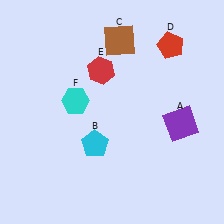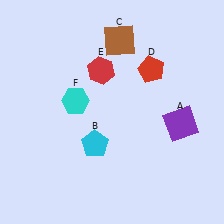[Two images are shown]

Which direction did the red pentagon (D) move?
The red pentagon (D) moved down.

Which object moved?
The red pentagon (D) moved down.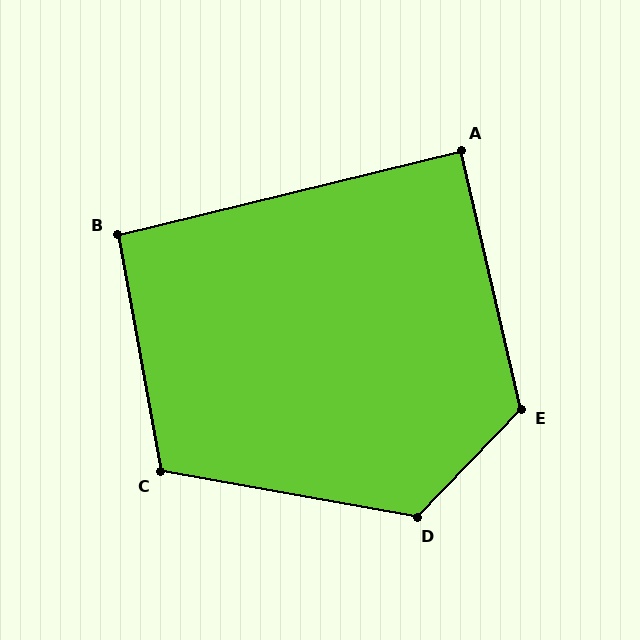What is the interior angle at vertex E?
Approximately 123 degrees (obtuse).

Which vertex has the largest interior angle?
D, at approximately 124 degrees.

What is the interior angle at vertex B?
Approximately 93 degrees (approximately right).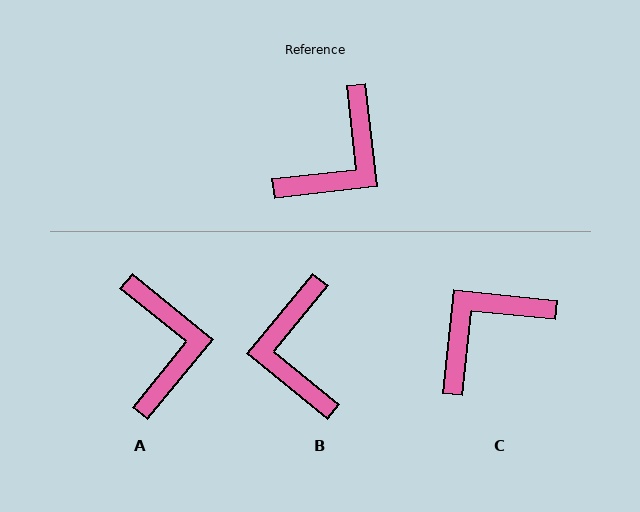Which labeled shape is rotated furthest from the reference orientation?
C, about 168 degrees away.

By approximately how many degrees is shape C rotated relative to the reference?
Approximately 168 degrees counter-clockwise.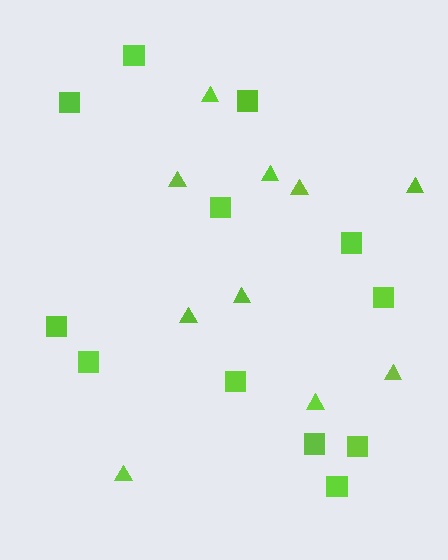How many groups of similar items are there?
There are 2 groups: one group of triangles (10) and one group of squares (12).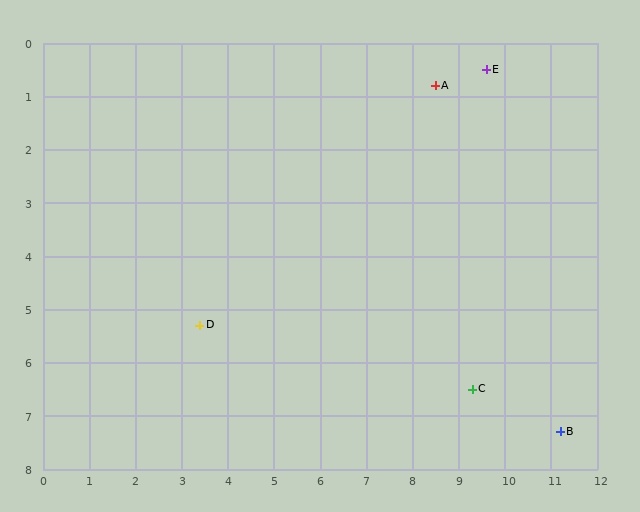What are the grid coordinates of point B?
Point B is at approximately (11.2, 7.3).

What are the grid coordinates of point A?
Point A is at approximately (8.5, 0.8).